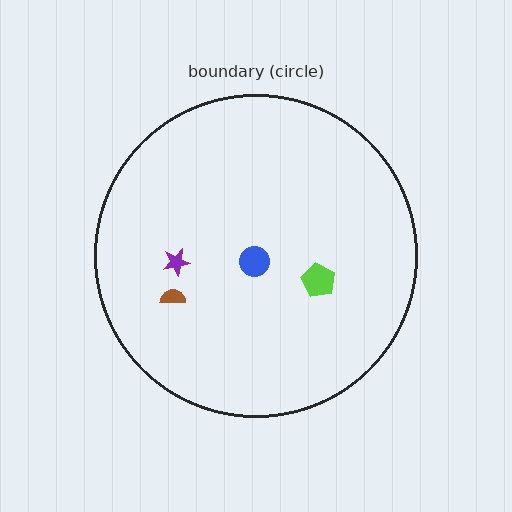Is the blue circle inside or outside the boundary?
Inside.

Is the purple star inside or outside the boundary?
Inside.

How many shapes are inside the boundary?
4 inside, 0 outside.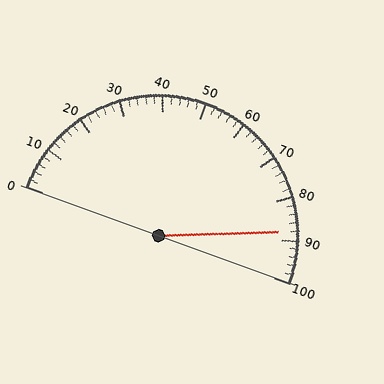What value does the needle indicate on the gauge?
The needle indicates approximately 88.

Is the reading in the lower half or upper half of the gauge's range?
The reading is in the upper half of the range (0 to 100).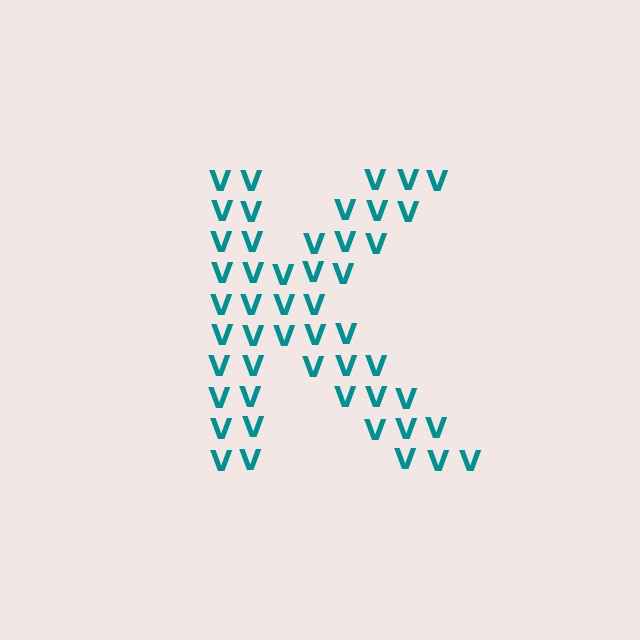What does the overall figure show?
The overall figure shows the letter K.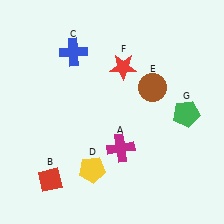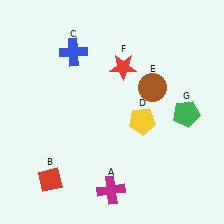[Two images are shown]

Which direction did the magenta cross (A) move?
The magenta cross (A) moved down.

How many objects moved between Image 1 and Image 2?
2 objects moved between the two images.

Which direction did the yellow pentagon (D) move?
The yellow pentagon (D) moved right.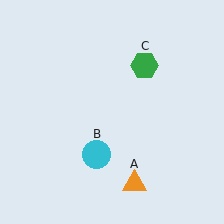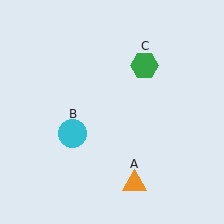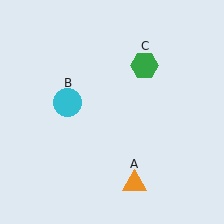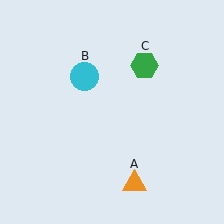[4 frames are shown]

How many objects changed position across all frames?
1 object changed position: cyan circle (object B).